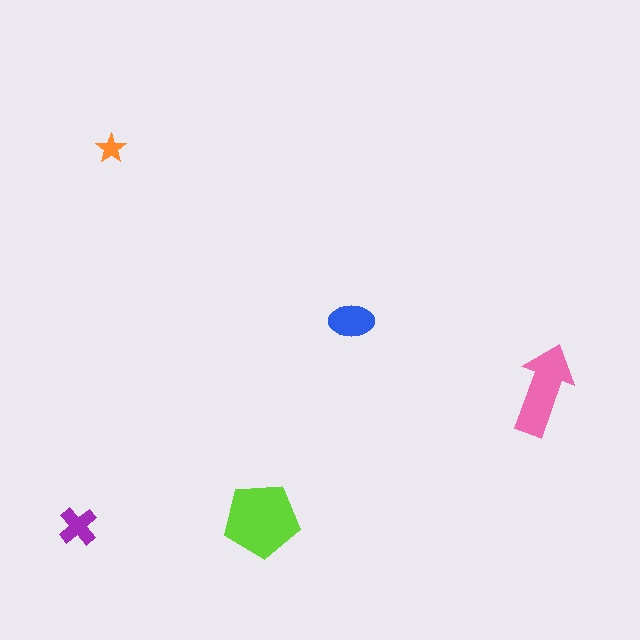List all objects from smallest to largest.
The orange star, the purple cross, the blue ellipse, the pink arrow, the lime pentagon.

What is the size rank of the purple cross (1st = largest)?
4th.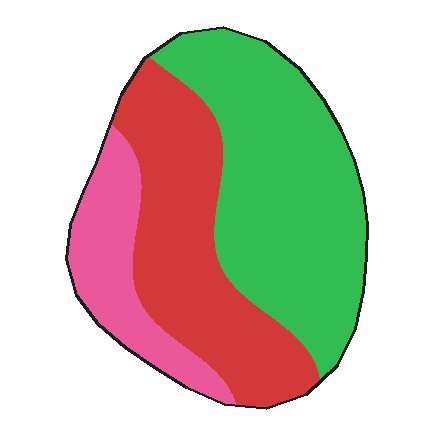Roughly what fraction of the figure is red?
Red takes up between a third and a half of the figure.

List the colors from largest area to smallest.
From largest to smallest: green, red, pink.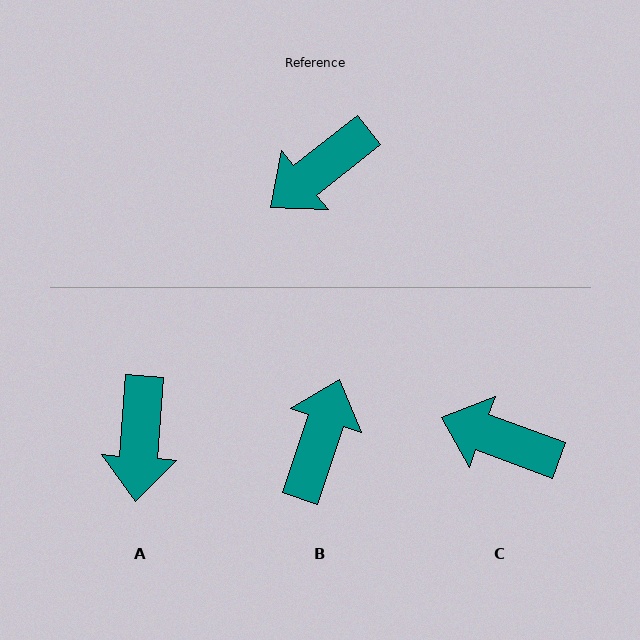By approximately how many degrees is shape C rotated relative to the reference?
Approximately 59 degrees clockwise.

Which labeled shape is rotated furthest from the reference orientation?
B, about 147 degrees away.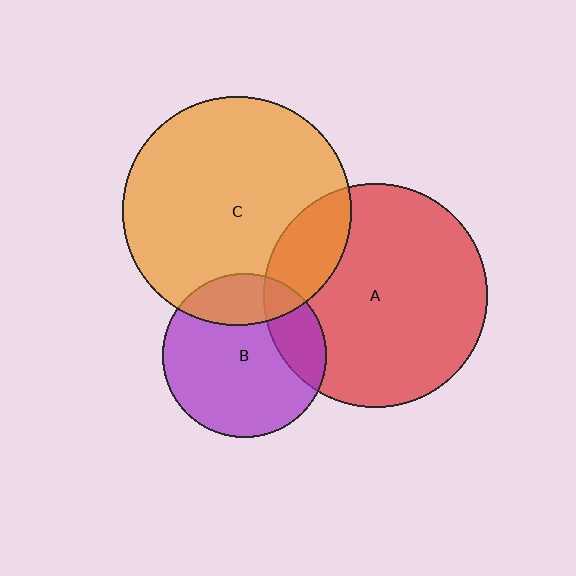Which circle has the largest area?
Circle C (orange).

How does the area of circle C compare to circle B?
Approximately 2.0 times.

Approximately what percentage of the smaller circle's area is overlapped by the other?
Approximately 20%.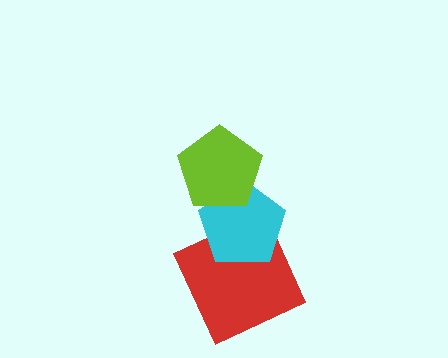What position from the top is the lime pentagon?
The lime pentagon is 1st from the top.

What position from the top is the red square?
The red square is 3rd from the top.